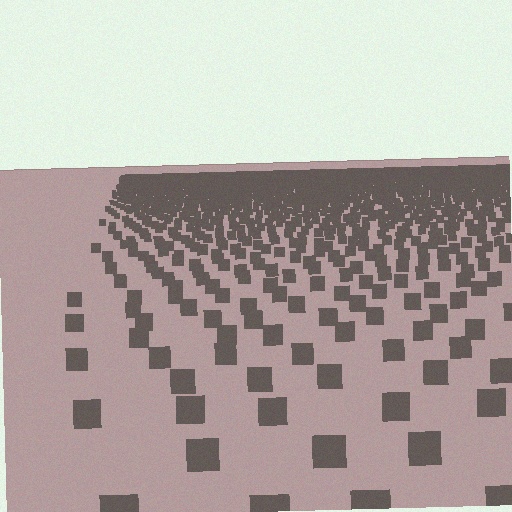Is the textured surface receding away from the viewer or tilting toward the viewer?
The surface is receding away from the viewer. Texture elements get smaller and denser toward the top.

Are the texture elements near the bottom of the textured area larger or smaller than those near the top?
Larger. Near the bottom, elements are closer to the viewer and appear at a bigger on-screen size.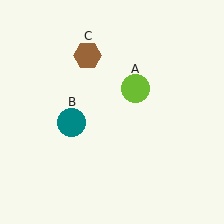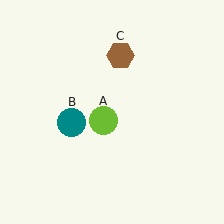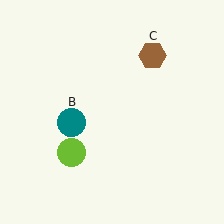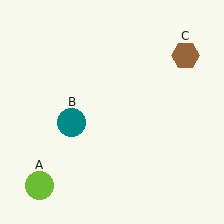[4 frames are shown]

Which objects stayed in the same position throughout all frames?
Teal circle (object B) remained stationary.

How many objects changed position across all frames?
2 objects changed position: lime circle (object A), brown hexagon (object C).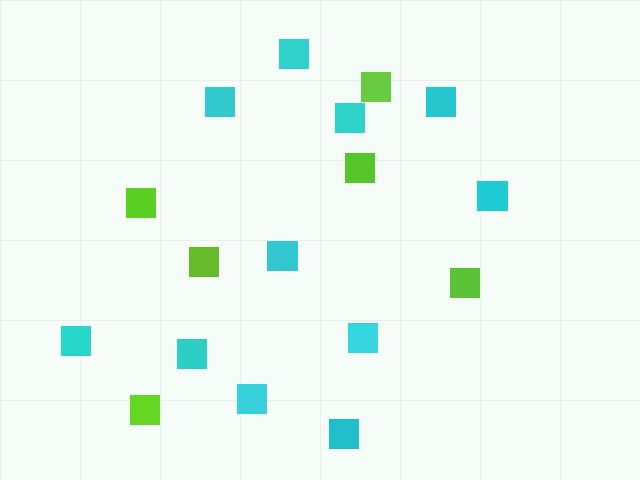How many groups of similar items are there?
There are 2 groups: one group of cyan squares (11) and one group of lime squares (6).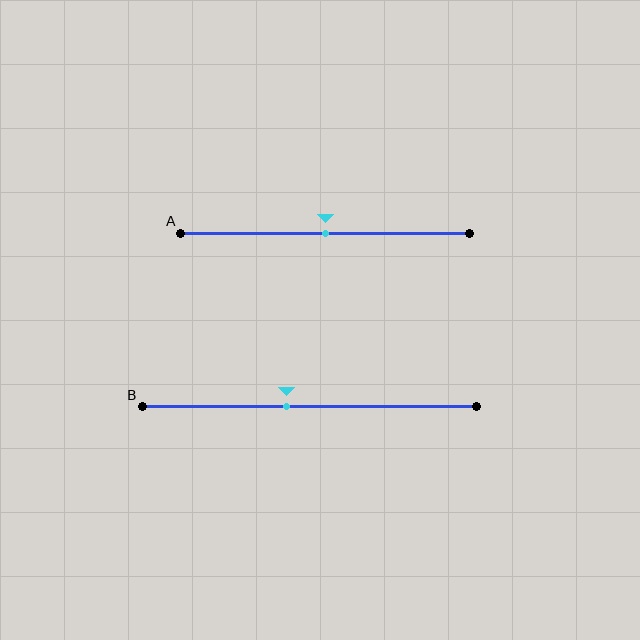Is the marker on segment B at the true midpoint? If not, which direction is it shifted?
No, the marker on segment B is shifted to the left by about 7% of the segment length.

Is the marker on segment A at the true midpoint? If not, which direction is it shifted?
Yes, the marker on segment A is at the true midpoint.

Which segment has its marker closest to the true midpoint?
Segment A has its marker closest to the true midpoint.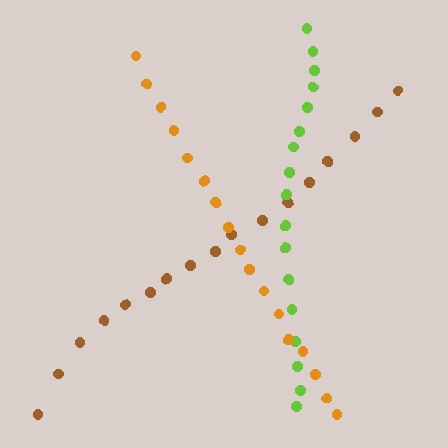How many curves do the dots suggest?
There are 3 distinct paths.